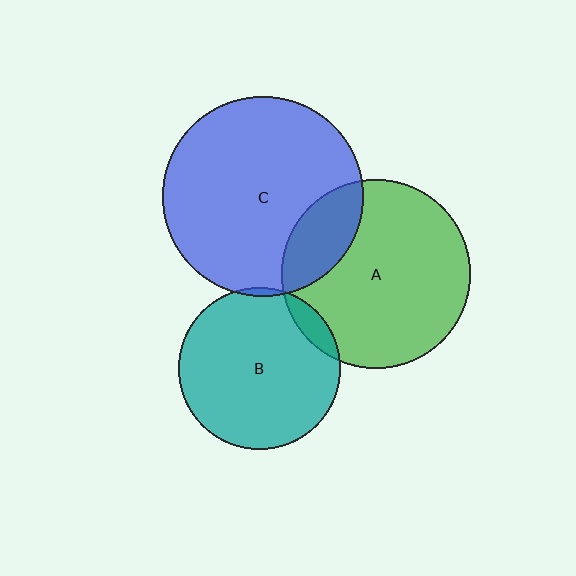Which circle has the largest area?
Circle C (blue).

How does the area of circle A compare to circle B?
Approximately 1.4 times.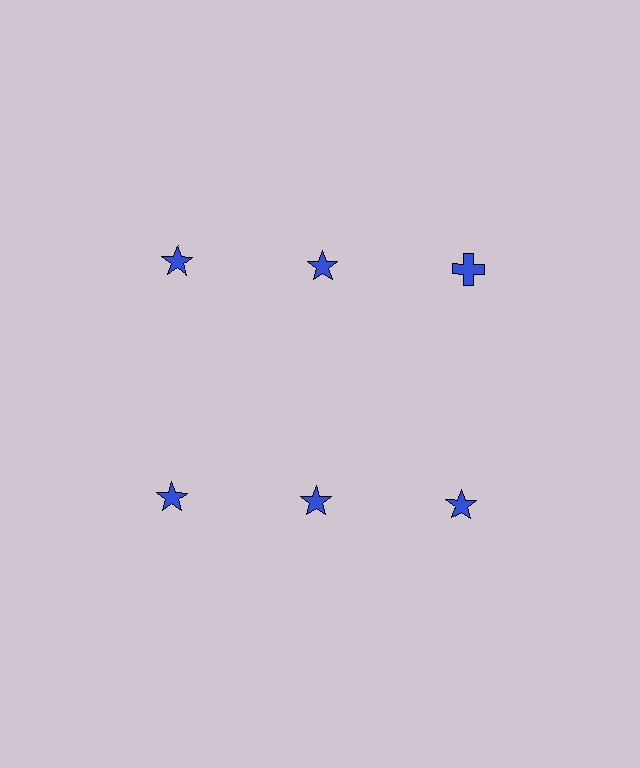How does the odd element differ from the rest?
It has a different shape: cross instead of star.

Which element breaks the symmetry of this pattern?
The blue cross in the top row, center column breaks the symmetry. All other shapes are blue stars.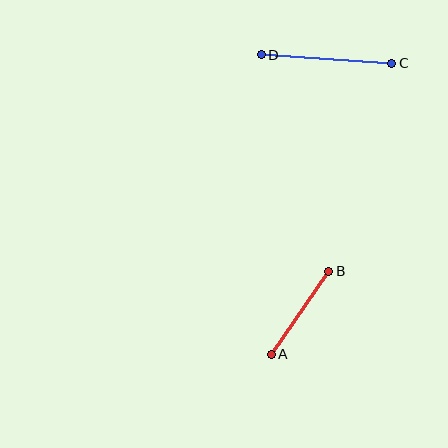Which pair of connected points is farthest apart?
Points C and D are farthest apart.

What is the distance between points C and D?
The distance is approximately 131 pixels.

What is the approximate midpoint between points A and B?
The midpoint is at approximately (300, 313) pixels.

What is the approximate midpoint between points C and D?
The midpoint is at approximately (326, 59) pixels.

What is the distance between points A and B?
The distance is approximately 101 pixels.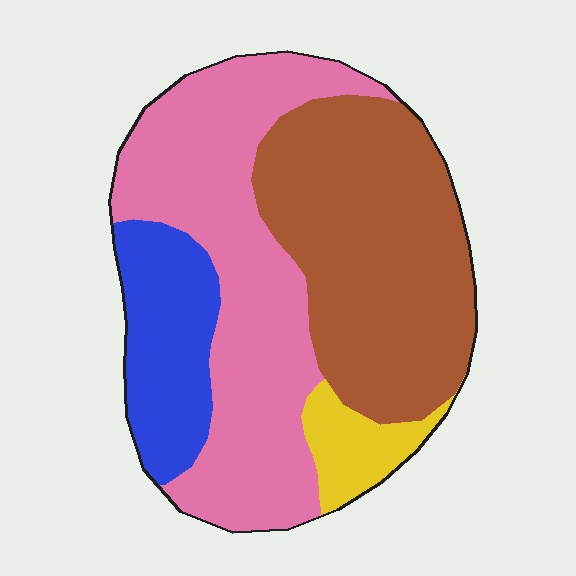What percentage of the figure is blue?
Blue takes up less than a sixth of the figure.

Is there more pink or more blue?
Pink.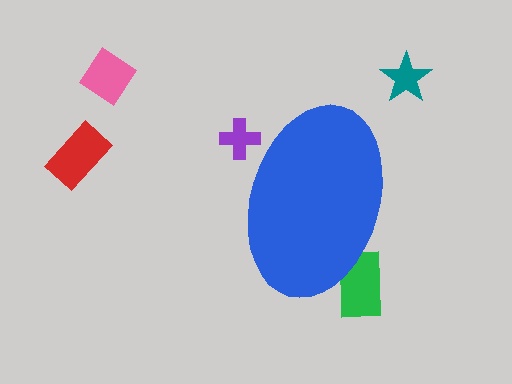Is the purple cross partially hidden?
Yes, the purple cross is partially hidden behind the blue ellipse.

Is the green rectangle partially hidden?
Yes, the green rectangle is partially hidden behind the blue ellipse.